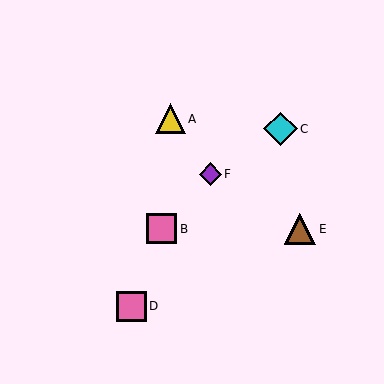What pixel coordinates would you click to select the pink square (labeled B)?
Click at (162, 229) to select the pink square B.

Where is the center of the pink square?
The center of the pink square is at (131, 306).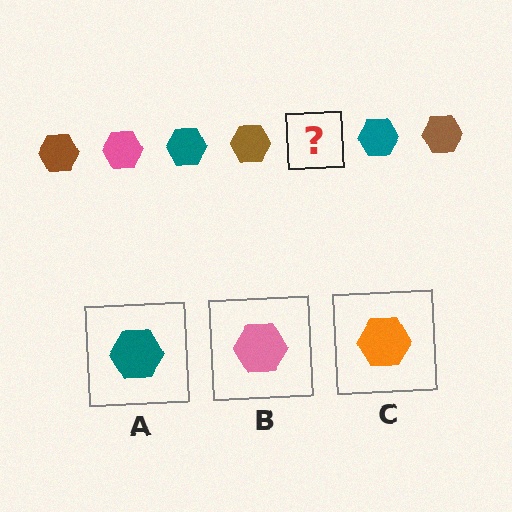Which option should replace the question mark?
Option B.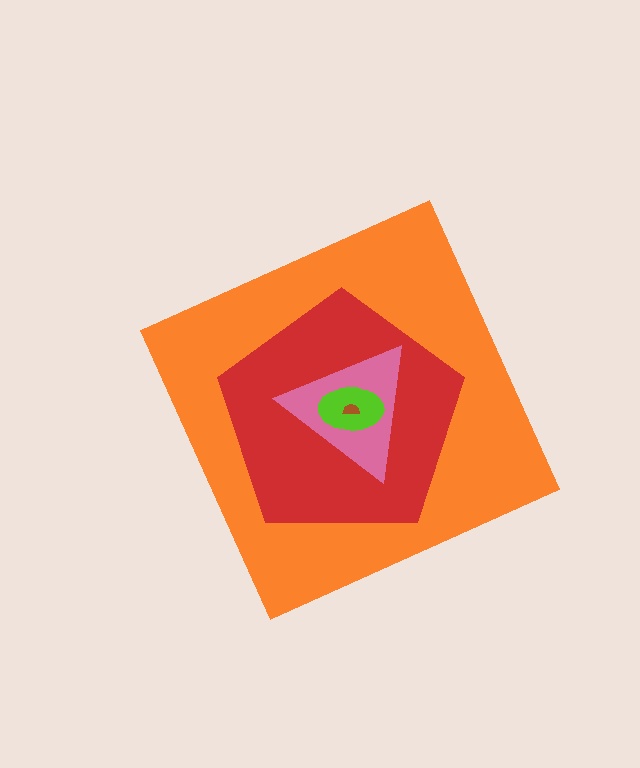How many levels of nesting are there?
5.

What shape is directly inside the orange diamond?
The red pentagon.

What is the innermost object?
The brown semicircle.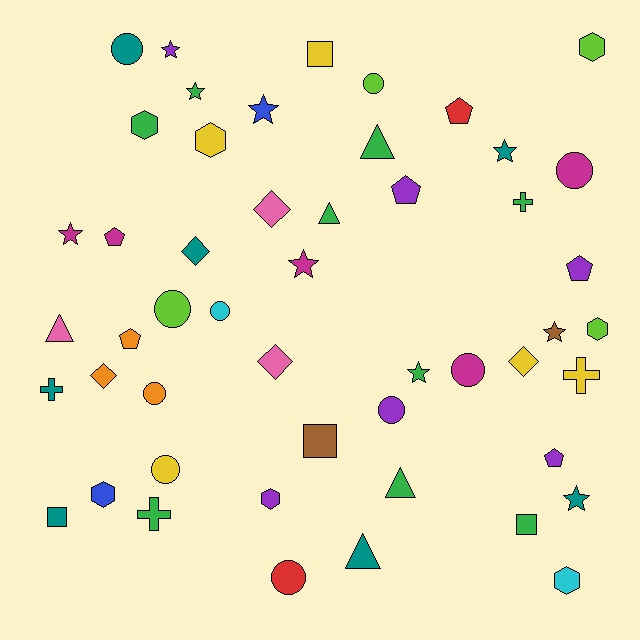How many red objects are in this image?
There are 2 red objects.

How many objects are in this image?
There are 50 objects.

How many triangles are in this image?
There are 5 triangles.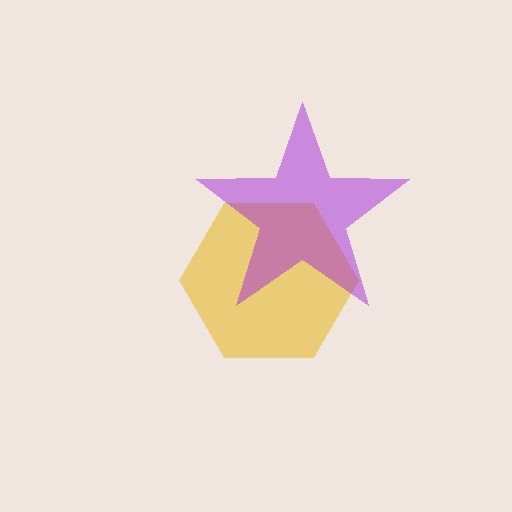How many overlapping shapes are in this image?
There are 2 overlapping shapes in the image.